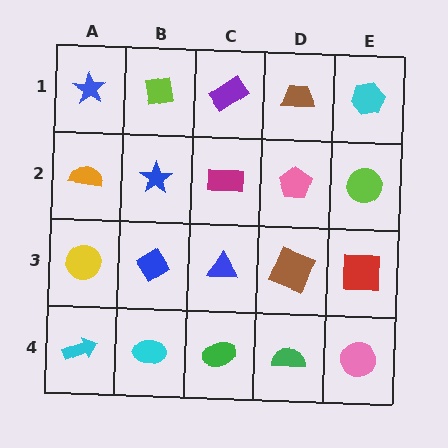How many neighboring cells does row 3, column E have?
3.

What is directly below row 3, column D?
A green semicircle.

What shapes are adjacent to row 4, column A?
A yellow circle (row 3, column A), a cyan ellipse (row 4, column B).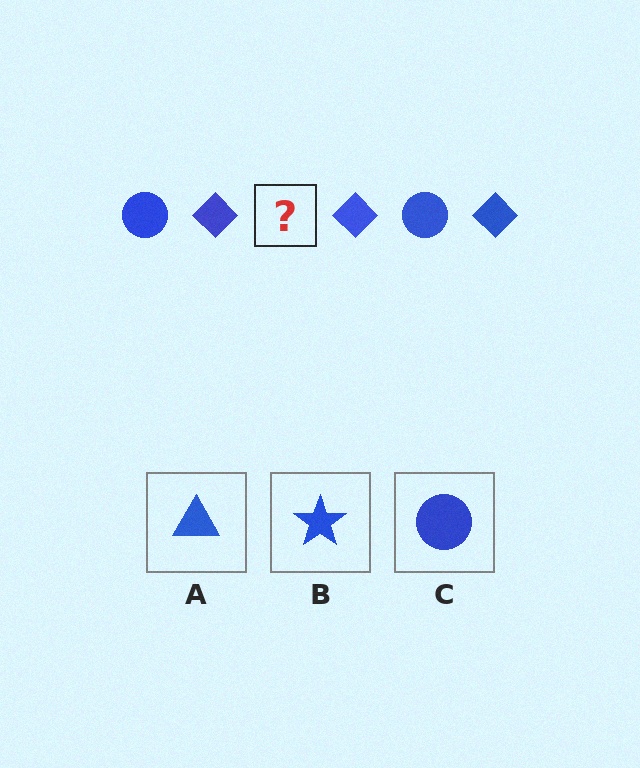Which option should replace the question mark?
Option C.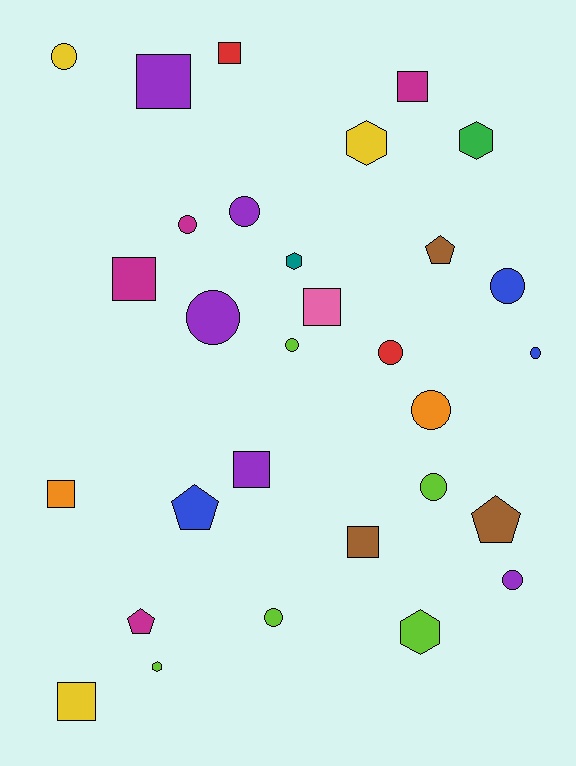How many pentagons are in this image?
There are 4 pentagons.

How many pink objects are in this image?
There is 1 pink object.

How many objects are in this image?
There are 30 objects.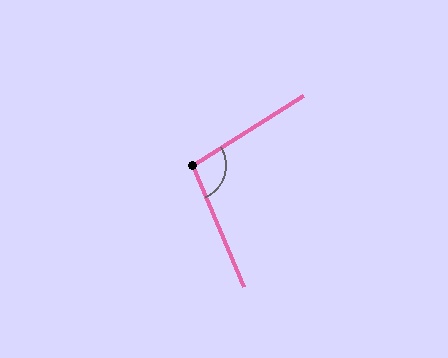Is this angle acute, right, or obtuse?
It is obtuse.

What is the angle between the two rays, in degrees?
Approximately 99 degrees.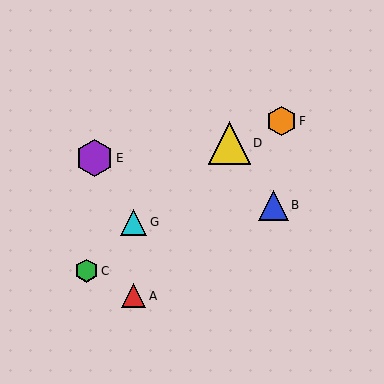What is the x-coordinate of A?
Object A is at x≈134.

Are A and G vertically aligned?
Yes, both are at x≈134.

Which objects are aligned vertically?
Objects A, G are aligned vertically.